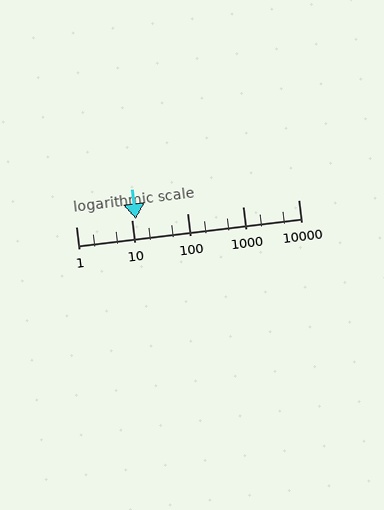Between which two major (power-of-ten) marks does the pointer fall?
The pointer is between 10 and 100.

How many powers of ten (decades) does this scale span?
The scale spans 4 decades, from 1 to 10000.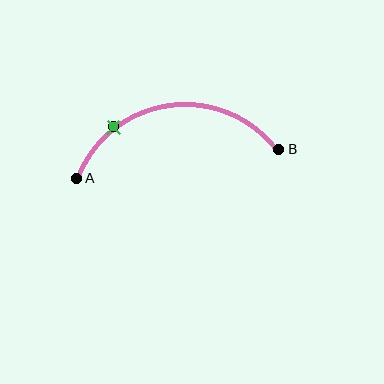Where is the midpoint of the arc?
The arc midpoint is the point on the curve farthest from the straight line joining A and B. It sits above that line.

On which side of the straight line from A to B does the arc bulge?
The arc bulges above the straight line connecting A and B.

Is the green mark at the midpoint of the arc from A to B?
No. The green mark lies on the arc but is closer to endpoint A. The arc midpoint would be at the point on the curve equidistant along the arc from both A and B.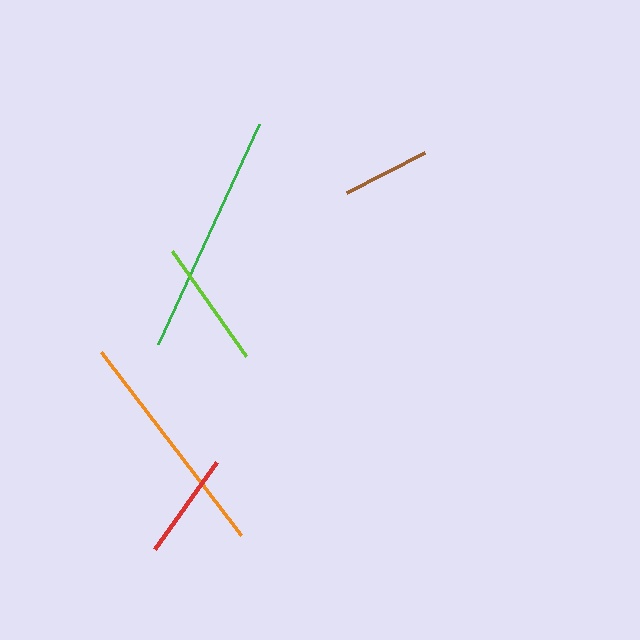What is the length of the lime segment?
The lime segment is approximately 129 pixels long.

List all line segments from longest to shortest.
From longest to shortest: green, orange, lime, red, brown.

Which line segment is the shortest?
The brown line is the shortest at approximately 88 pixels.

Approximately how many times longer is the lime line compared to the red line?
The lime line is approximately 1.2 times the length of the red line.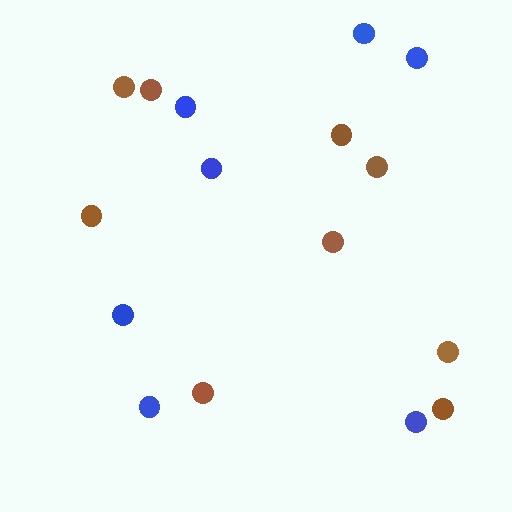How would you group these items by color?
There are 2 groups: one group of brown circles (9) and one group of blue circles (7).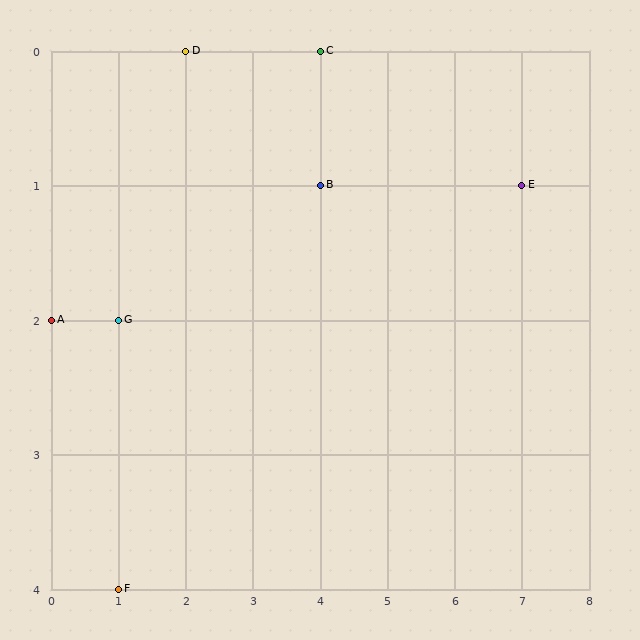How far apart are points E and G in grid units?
Points E and G are 6 columns and 1 row apart (about 6.1 grid units diagonally).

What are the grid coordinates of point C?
Point C is at grid coordinates (4, 0).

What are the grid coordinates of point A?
Point A is at grid coordinates (0, 2).